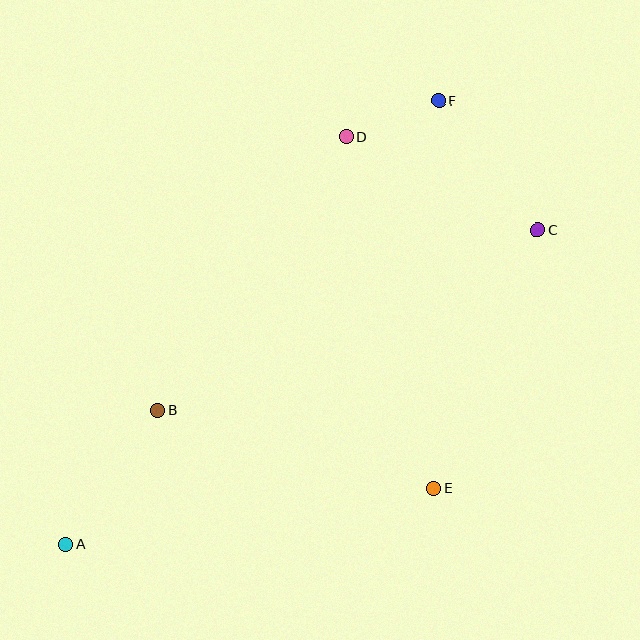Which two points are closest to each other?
Points D and F are closest to each other.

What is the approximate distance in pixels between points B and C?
The distance between B and C is approximately 421 pixels.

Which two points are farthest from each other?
Points A and F are farthest from each other.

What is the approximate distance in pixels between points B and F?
The distance between B and F is approximately 418 pixels.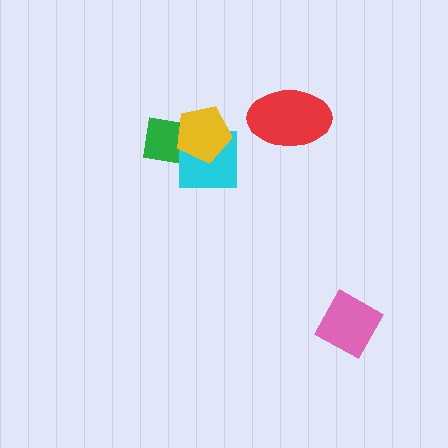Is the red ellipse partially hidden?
No, no other shape covers it.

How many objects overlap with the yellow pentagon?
2 objects overlap with the yellow pentagon.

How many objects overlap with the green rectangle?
2 objects overlap with the green rectangle.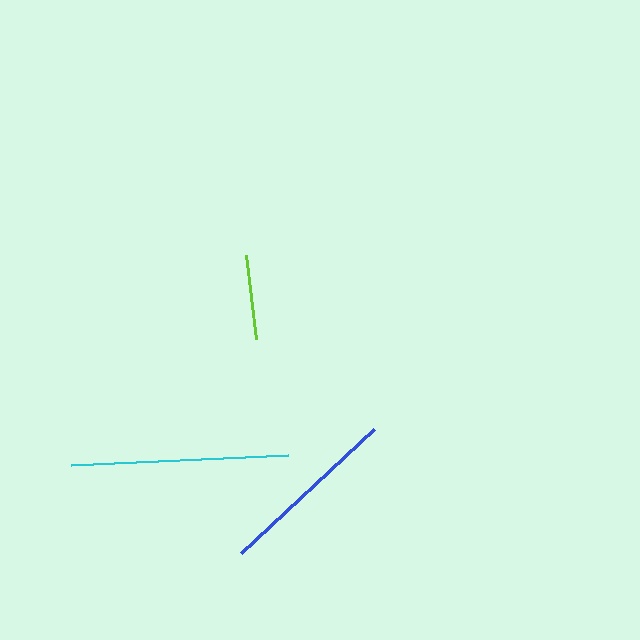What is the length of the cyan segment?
The cyan segment is approximately 218 pixels long.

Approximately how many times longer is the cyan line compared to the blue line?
The cyan line is approximately 1.2 times the length of the blue line.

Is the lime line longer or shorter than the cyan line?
The cyan line is longer than the lime line.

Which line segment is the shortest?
The lime line is the shortest at approximately 85 pixels.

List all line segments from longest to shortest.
From longest to shortest: cyan, blue, lime.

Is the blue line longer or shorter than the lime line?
The blue line is longer than the lime line.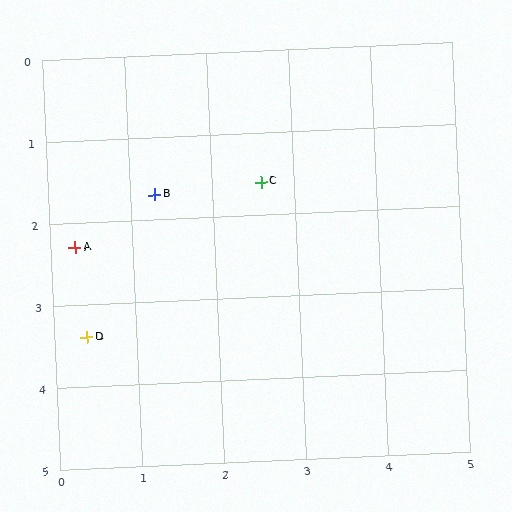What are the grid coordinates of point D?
Point D is at approximately (0.4, 3.4).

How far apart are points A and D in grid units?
Points A and D are about 1.1 grid units apart.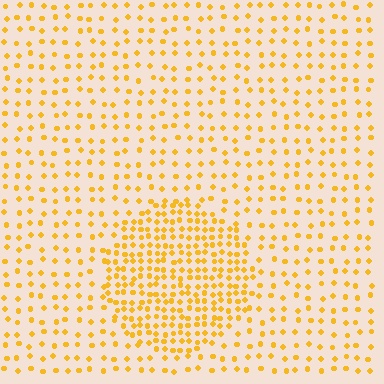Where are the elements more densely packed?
The elements are more densely packed inside the circle boundary.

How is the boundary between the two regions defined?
The boundary is defined by a change in element density (approximately 2.3x ratio). All elements are the same color, size, and shape.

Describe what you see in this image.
The image contains small yellow elements arranged at two different densities. A circle-shaped region is visible where the elements are more densely packed than the surrounding area.